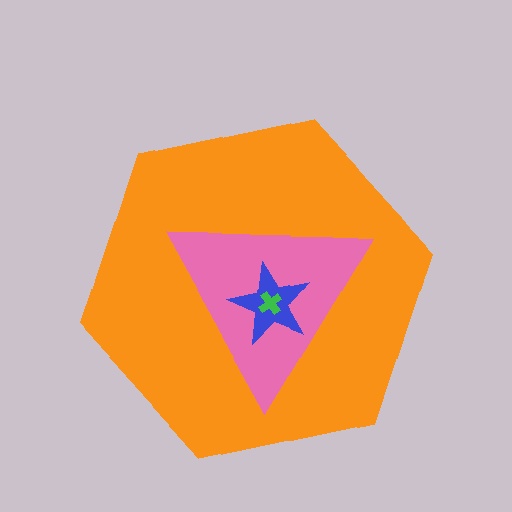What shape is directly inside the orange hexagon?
The pink triangle.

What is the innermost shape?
The green cross.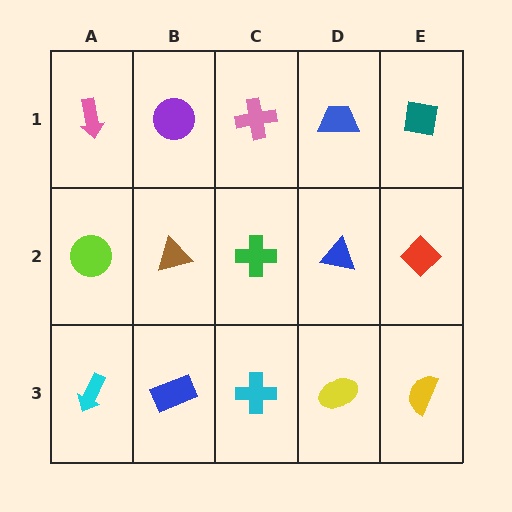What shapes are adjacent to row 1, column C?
A green cross (row 2, column C), a purple circle (row 1, column B), a blue trapezoid (row 1, column D).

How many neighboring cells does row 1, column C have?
3.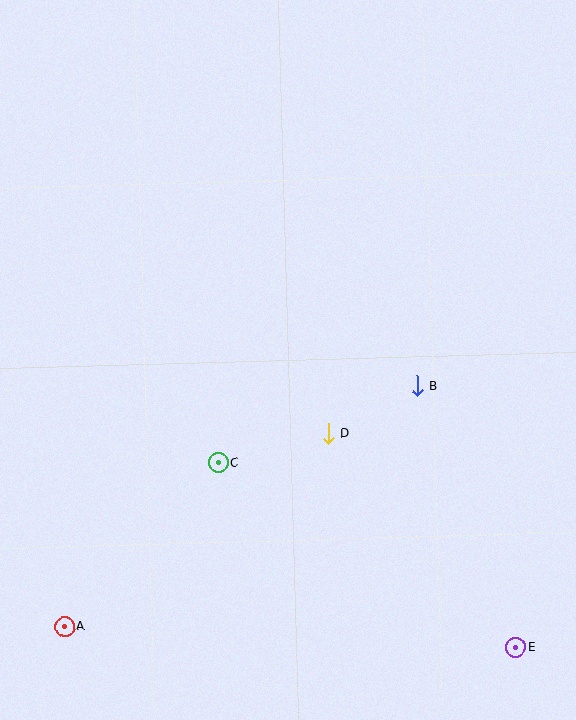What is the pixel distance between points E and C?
The distance between E and C is 350 pixels.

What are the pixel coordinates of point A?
Point A is at (65, 627).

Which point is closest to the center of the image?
Point D at (329, 434) is closest to the center.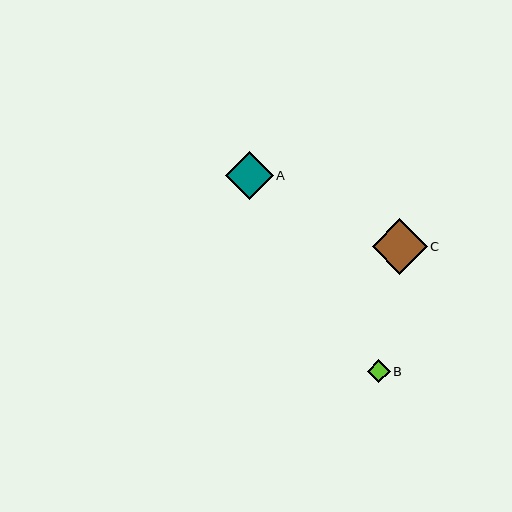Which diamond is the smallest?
Diamond B is the smallest with a size of approximately 23 pixels.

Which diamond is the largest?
Diamond C is the largest with a size of approximately 55 pixels.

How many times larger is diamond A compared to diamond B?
Diamond A is approximately 2.1 times the size of diamond B.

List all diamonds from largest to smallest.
From largest to smallest: C, A, B.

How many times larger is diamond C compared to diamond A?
Diamond C is approximately 1.2 times the size of diamond A.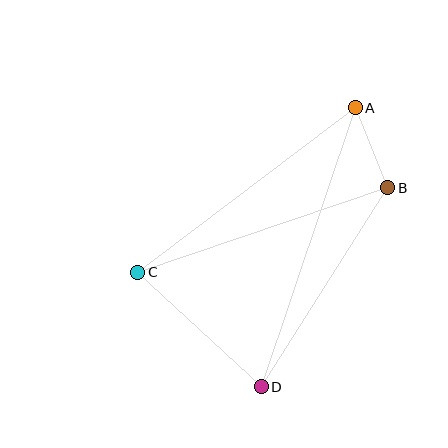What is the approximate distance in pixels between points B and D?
The distance between B and D is approximately 236 pixels.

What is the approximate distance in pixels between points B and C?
The distance between B and C is approximately 264 pixels.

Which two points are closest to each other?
Points A and B are closest to each other.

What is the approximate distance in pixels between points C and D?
The distance between C and D is approximately 168 pixels.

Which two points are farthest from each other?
Points A and D are farthest from each other.